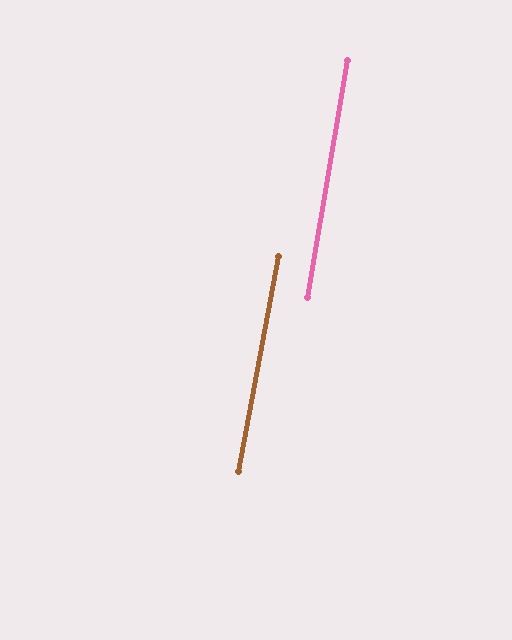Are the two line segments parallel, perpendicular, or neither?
Parallel — their directions differ by only 0.9°.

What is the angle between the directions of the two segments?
Approximately 1 degree.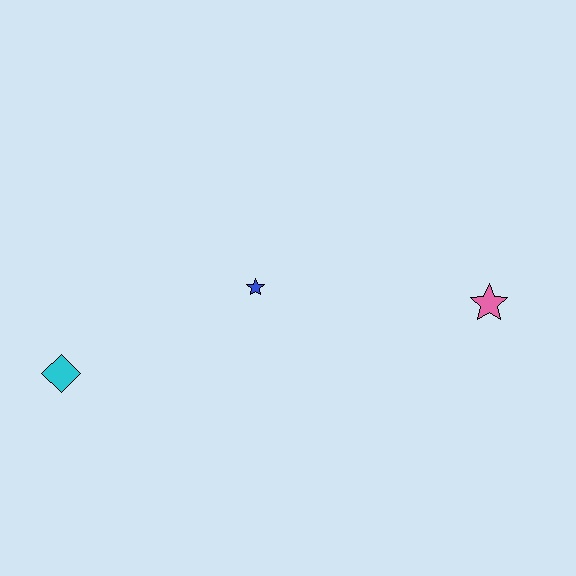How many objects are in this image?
There are 3 objects.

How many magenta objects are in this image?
There are no magenta objects.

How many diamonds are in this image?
There is 1 diamond.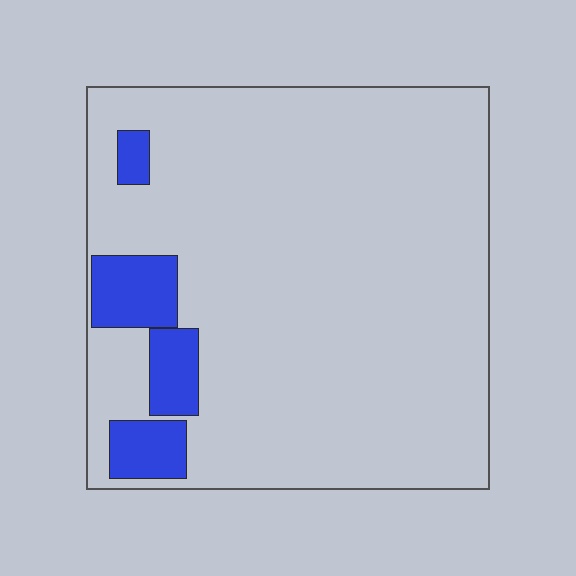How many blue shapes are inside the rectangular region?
4.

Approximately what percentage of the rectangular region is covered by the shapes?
Approximately 10%.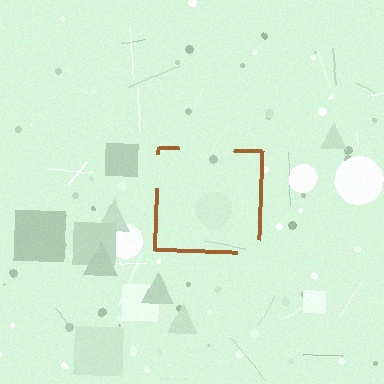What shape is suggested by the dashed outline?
The dashed outline suggests a square.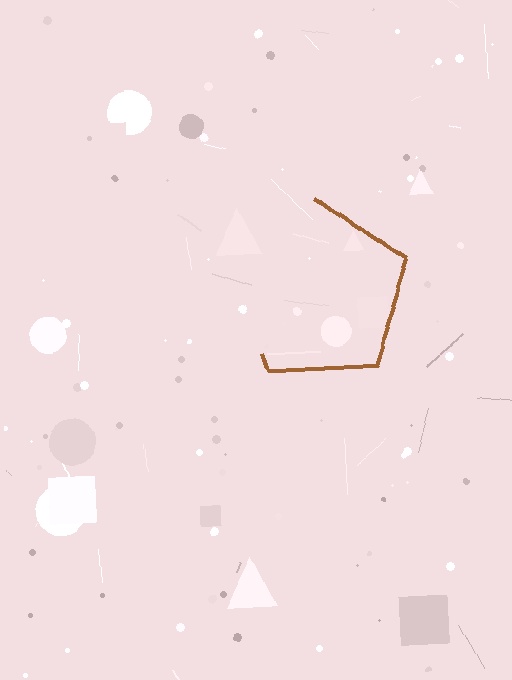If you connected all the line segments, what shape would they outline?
They would outline a pentagon.